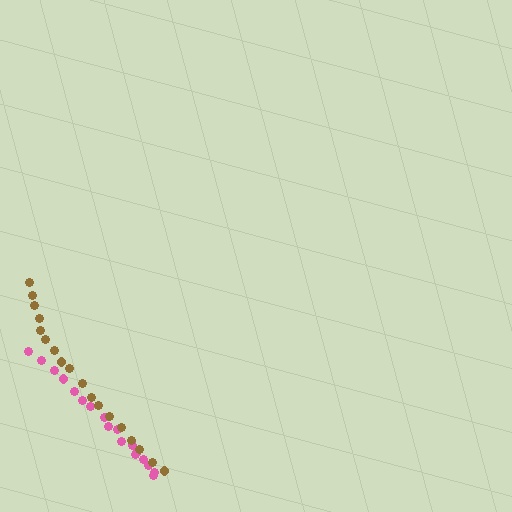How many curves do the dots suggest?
There are 2 distinct paths.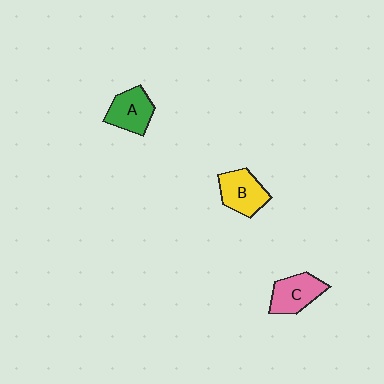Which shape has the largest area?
Shape B (yellow).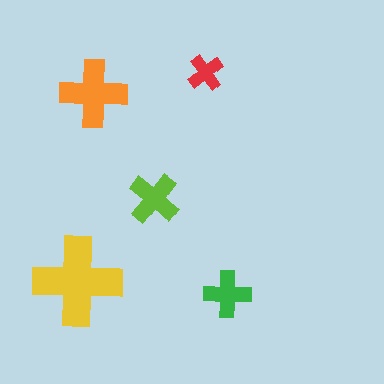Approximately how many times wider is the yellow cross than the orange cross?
About 1.5 times wider.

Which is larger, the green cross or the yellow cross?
The yellow one.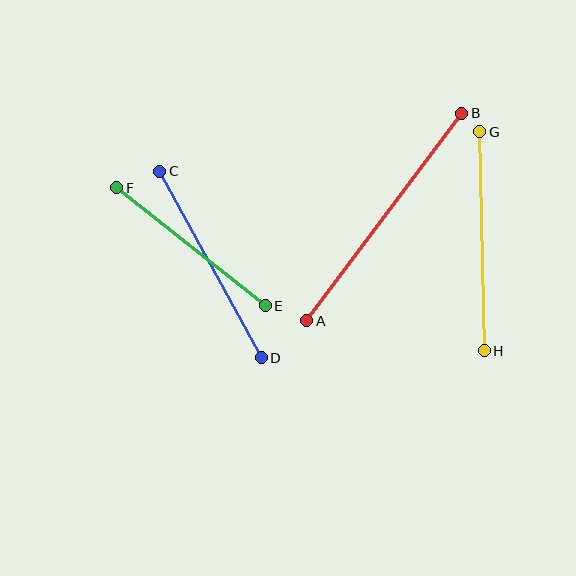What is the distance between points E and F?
The distance is approximately 190 pixels.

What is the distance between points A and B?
The distance is approximately 259 pixels.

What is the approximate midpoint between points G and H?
The midpoint is at approximately (482, 241) pixels.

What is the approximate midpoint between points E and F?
The midpoint is at approximately (191, 247) pixels.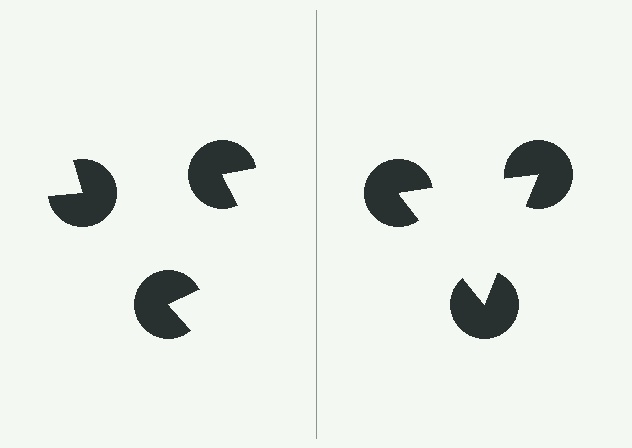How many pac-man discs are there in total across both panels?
6 — 3 on each side.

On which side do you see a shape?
An illusory triangle appears on the right side. On the left side the wedge cuts are rotated, so no coherent shape forms.